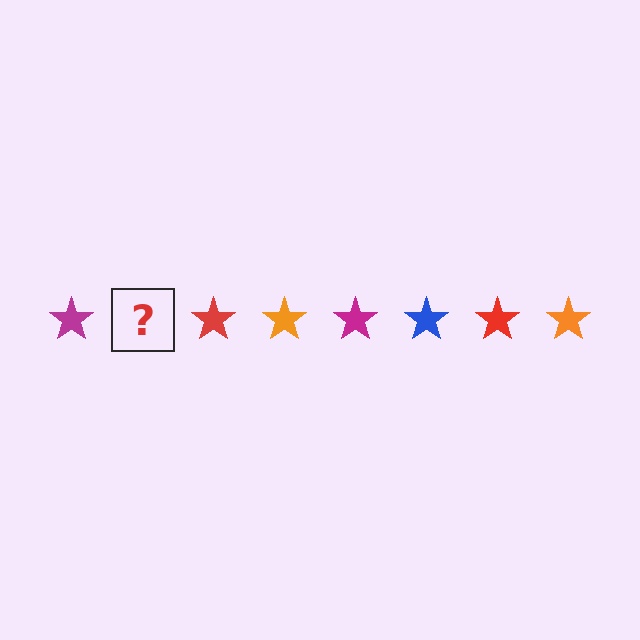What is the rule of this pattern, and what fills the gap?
The rule is that the pattern cycles through magenta, blue, red, orange stars. The gap should be filled with a blue star.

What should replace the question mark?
The question mark should be replaced with a blue star.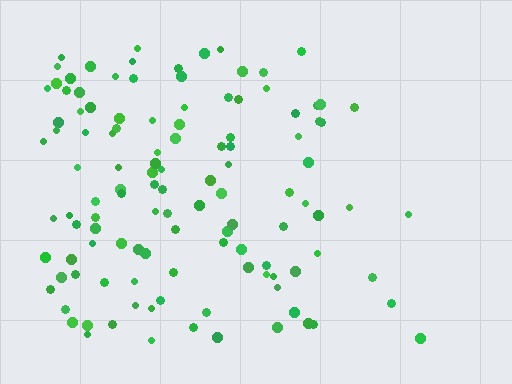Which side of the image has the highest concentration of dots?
The left.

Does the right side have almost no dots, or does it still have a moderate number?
Still a moderate number, just noticeably fewer than the left.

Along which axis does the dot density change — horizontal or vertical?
Horizontal.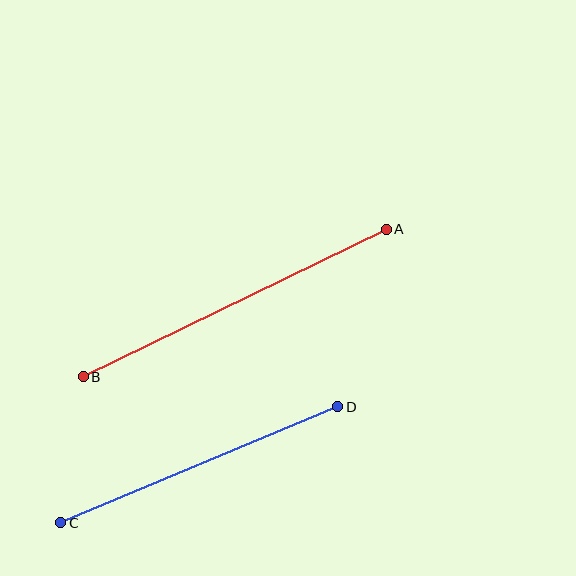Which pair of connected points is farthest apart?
Points A and B are farthest apart.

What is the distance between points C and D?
The distance is approximately 300 pixels.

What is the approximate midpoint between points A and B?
The midpoint is at approximately (235, 303) pixels.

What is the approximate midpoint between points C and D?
The midpoint is at approximately (199, 465) pixels.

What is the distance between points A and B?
The distance is approximately 337 pixels.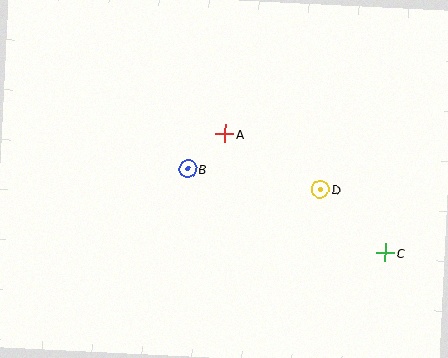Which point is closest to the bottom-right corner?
Point C is closest to the bottom-right corner.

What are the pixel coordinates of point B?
Point B is at (188, 169).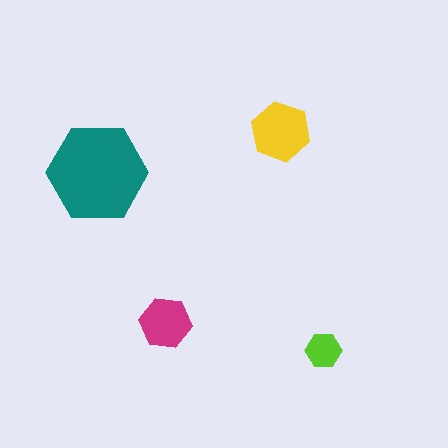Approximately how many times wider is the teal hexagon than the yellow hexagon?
About 1.5 times wider.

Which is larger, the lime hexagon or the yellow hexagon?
The yellow one.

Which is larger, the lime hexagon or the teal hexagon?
The teal one.